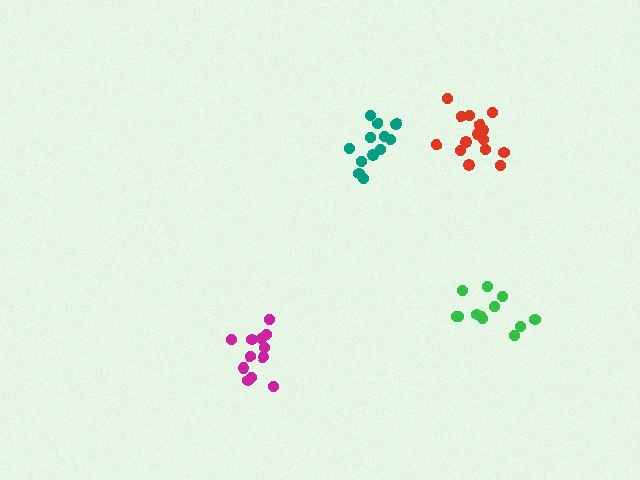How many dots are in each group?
Group 1: 12 dots, Group 2: 12 dots, Group 3: 12 dots, Group 4: 15 dots (51 total).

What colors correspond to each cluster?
The clusters are colored: green, teal, magenta, red.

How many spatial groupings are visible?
There are 4 spatial groupings.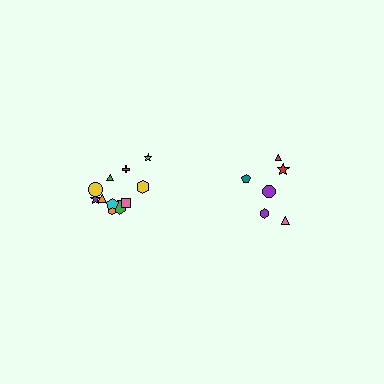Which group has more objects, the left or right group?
The left group.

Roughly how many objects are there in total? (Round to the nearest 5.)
Roughly 20 objects in total.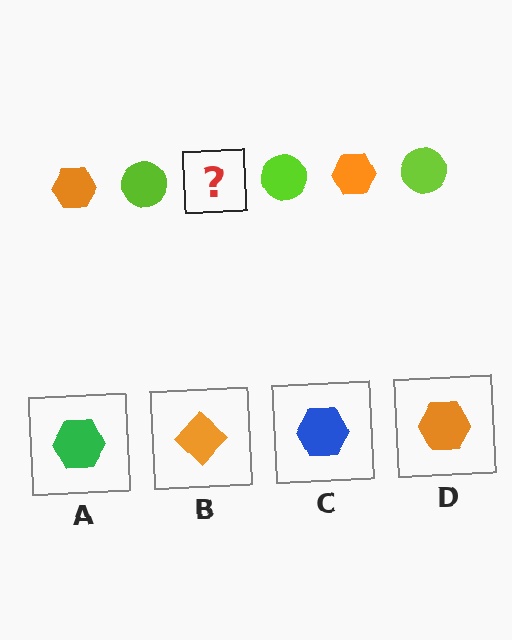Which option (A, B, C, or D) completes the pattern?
D.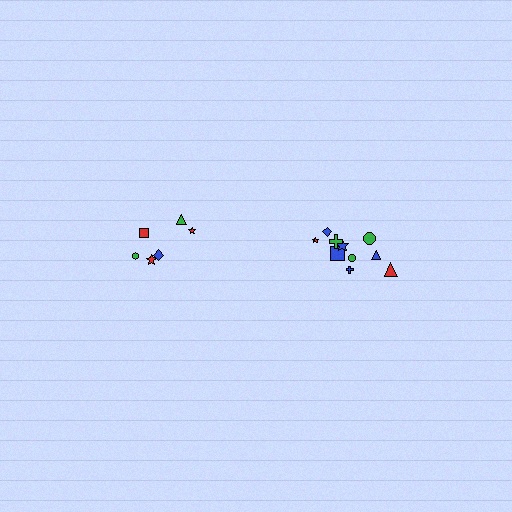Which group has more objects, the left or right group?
The right group.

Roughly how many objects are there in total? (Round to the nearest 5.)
Roughly 15 objects in total.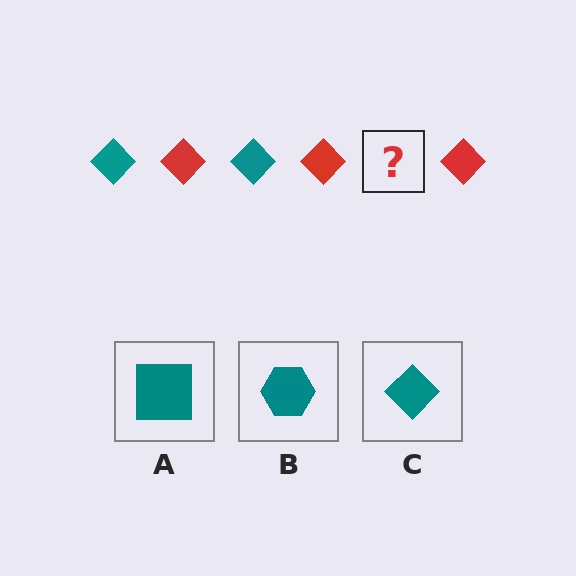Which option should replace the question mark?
Option C.